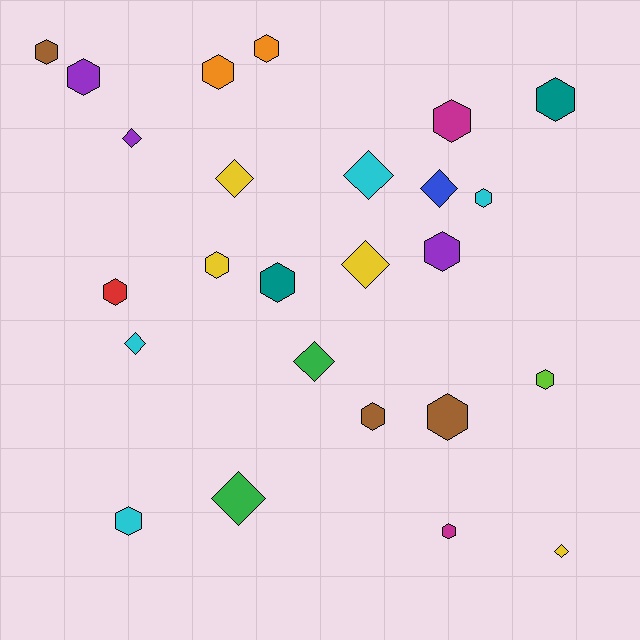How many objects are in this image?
There are 25 objects.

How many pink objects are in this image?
There are no pink objects.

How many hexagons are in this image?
There are 16 hexagons.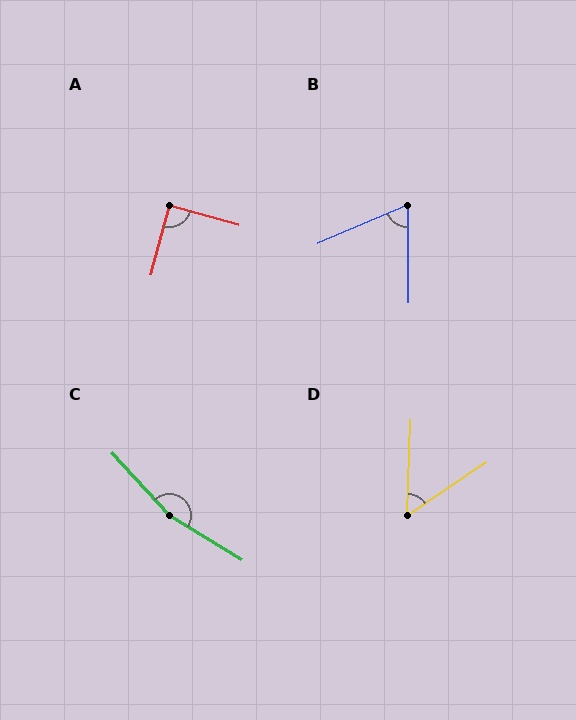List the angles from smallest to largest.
D (53°), B (67°), A (89°), C (164°).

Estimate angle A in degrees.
Approximately 89 degrees.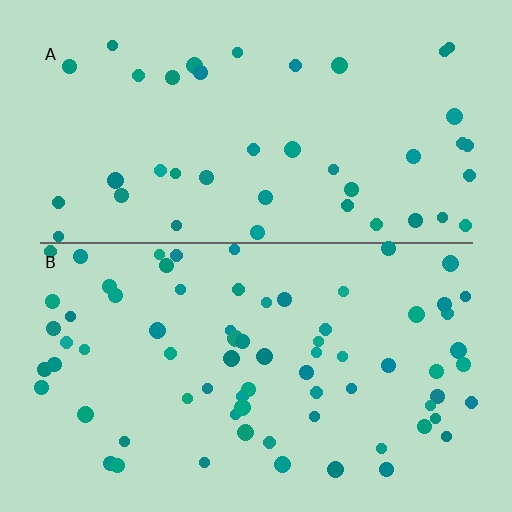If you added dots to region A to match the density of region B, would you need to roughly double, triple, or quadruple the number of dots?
Approximately double.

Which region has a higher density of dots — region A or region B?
B (the bottom).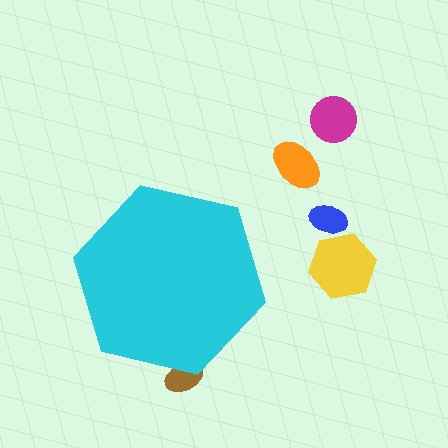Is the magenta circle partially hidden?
No, the magenta circle is fully visible.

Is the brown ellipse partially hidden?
Yes, the brown ellipse is partially hidden behind the cyan hexagon.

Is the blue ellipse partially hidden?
No, the blue ellipse is fully visible.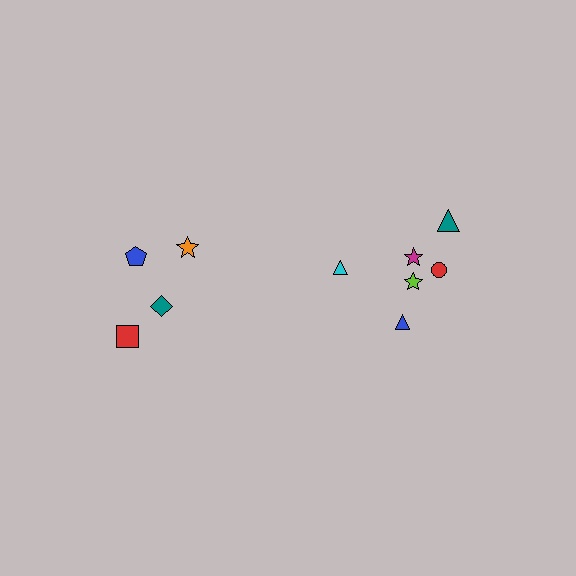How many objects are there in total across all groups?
There are 10 objects.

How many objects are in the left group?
There are 4 objects.